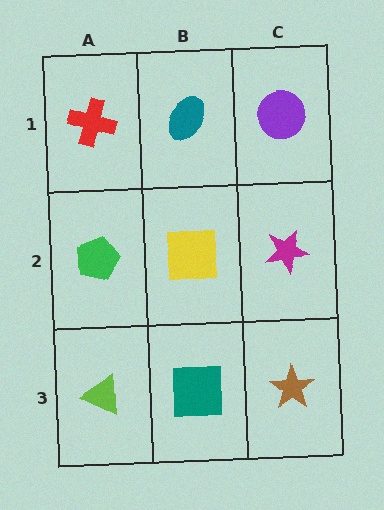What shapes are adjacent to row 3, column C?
A magenta star (row 2, column C), a teal square (row 3, column B).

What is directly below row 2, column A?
A lime triangle.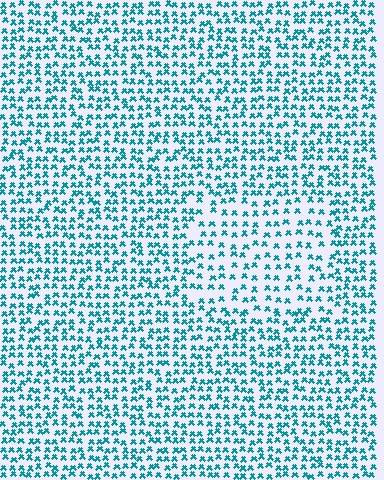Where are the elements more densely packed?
The elements are more densely packed outside the rectangle boundary.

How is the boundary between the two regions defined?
The boundary is defined by a change in element density (approximately 1.6x ratio). All elements are the same color, size, and shape.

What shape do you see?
I see a rectangle.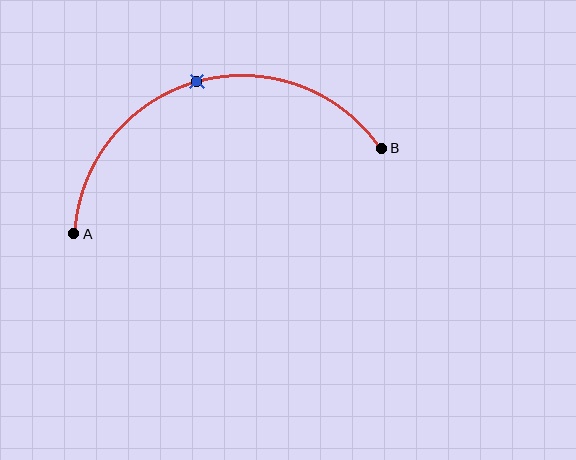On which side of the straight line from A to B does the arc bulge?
The arc bulges above the straight line connecting A and B.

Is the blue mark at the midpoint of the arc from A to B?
Yes. The blue mark lies on the arc at equal arc-length from both A and B — it is the arc midpoint.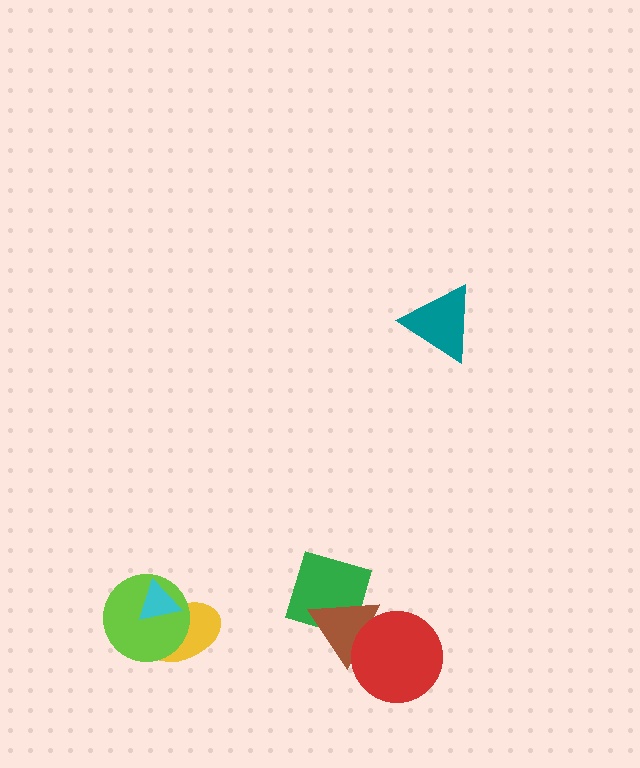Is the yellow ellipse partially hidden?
Yes, it is partially covered by another shape.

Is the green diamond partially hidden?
Yes, it is partially covered by another shape.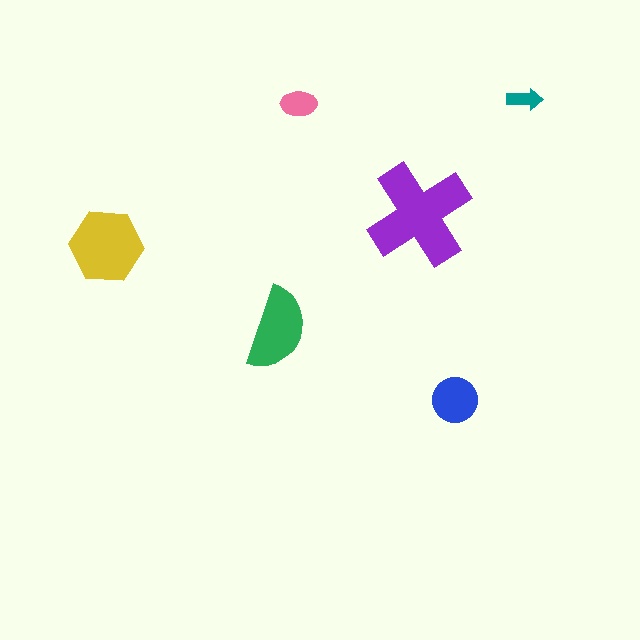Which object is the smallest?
The teal arrow.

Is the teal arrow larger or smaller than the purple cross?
Smaller.